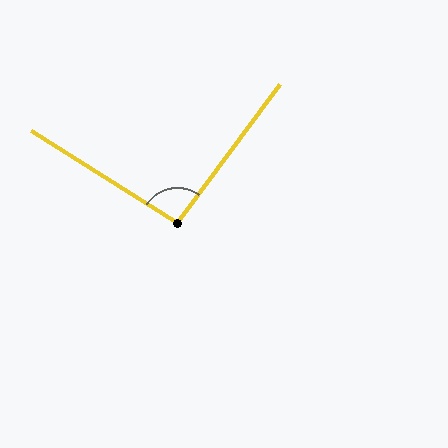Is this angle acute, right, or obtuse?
It is approximately a right angle.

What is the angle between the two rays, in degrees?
Approximately 94 degrees.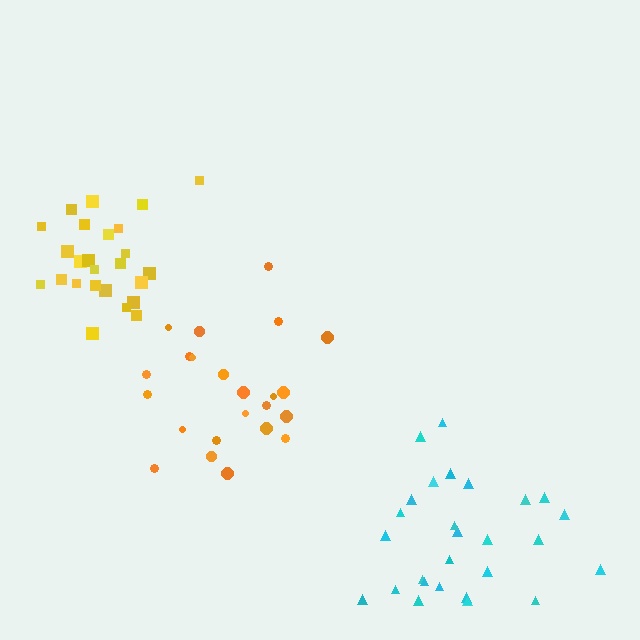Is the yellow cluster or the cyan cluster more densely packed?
Yellow.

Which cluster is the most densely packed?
Yellow.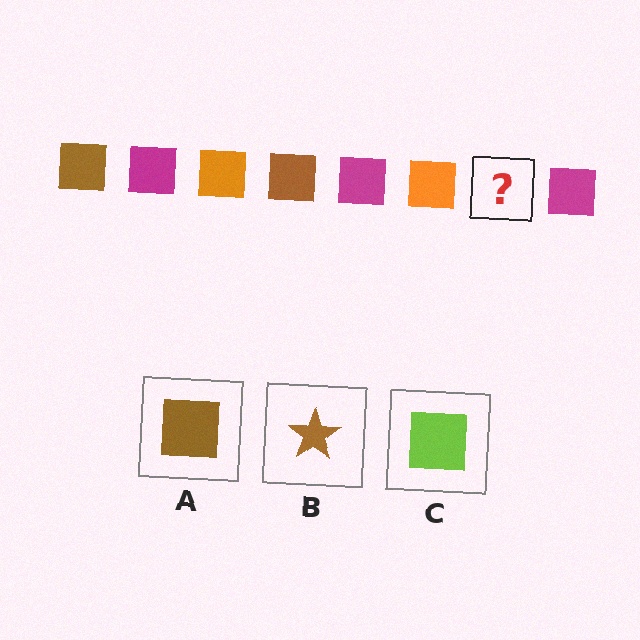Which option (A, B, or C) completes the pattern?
A.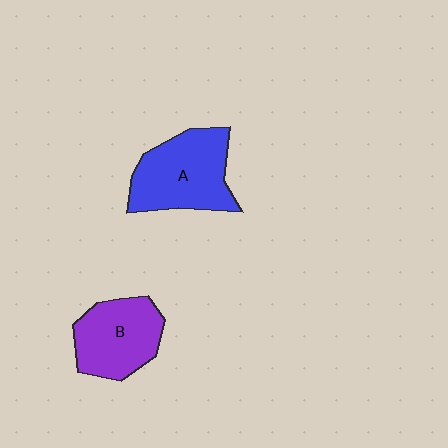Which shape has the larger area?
Shape A (blue).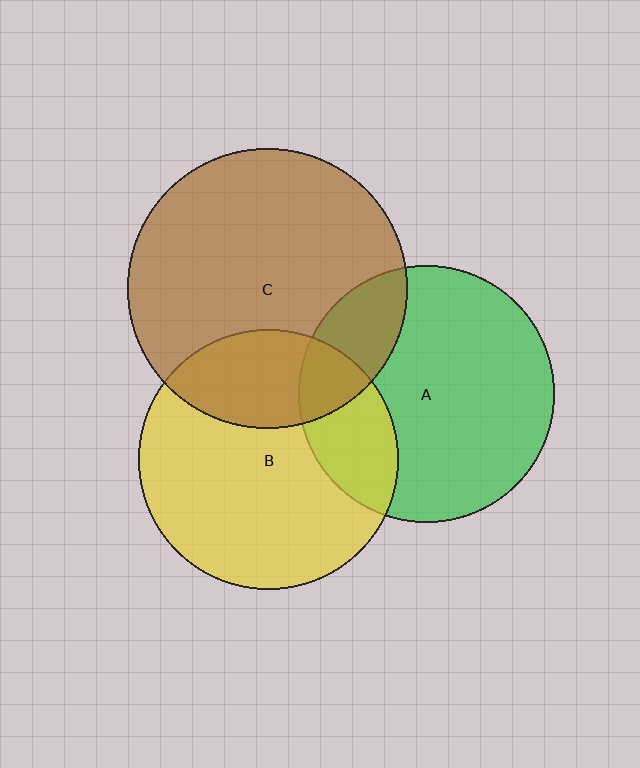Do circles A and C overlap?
Yes.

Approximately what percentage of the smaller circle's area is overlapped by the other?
Approximately 20%.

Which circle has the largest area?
Circle C (brown).